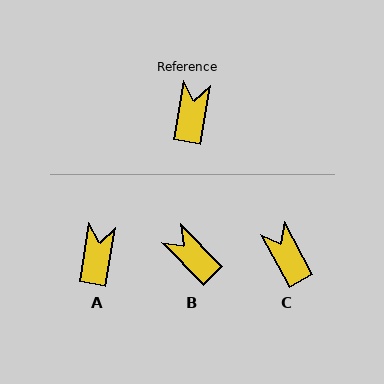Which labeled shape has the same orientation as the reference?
A.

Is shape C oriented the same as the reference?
No, it is off by about 38 degrees.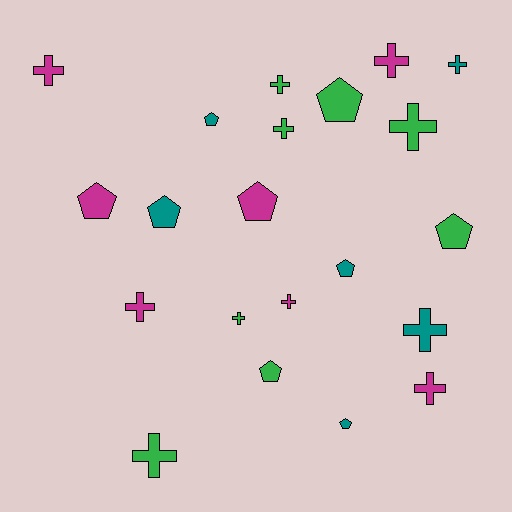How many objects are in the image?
There are 21 objects.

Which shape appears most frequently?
Cross, with 12 objects.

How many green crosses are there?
There are 5 green crosses.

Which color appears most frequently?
Green, with 8 objects.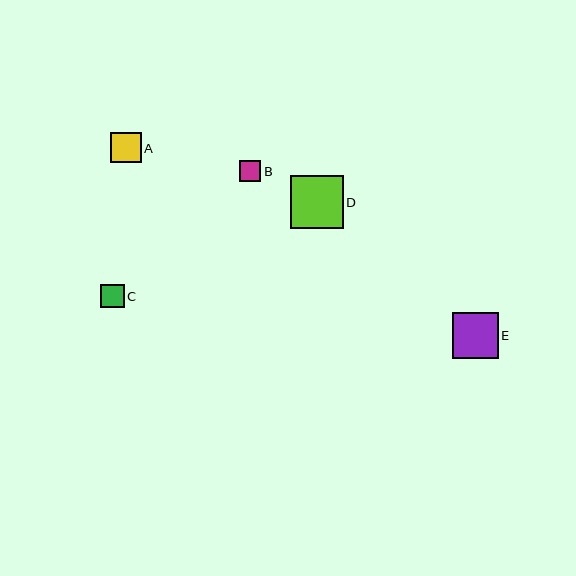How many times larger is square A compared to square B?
Square A is approximately 1.4 times the size of square B.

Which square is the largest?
Square D is the largest with a size of approximately 53 pixels.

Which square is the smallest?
Square B is the smallest with a size of approximately 21 pixels.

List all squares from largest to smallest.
From largest to smallest: D, E, A, C, B.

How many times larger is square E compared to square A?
Square E is approximately 1.5 times the size of square A.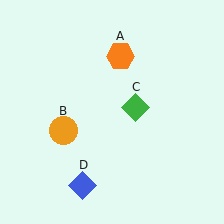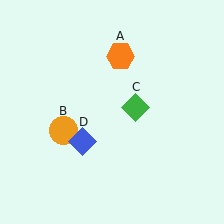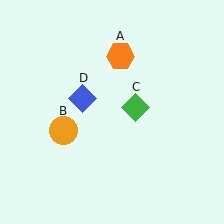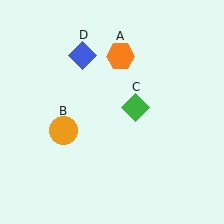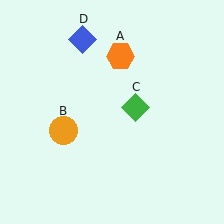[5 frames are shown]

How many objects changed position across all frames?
1 object changed position: blue diamond (object D).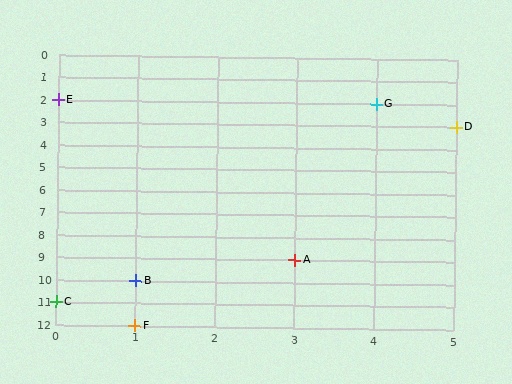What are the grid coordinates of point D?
Point D is at grid coordinates (5, 3).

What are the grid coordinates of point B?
Point B is at grid coordinates (1, 10).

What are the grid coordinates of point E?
Point E is at grid coordinates (0, 2).